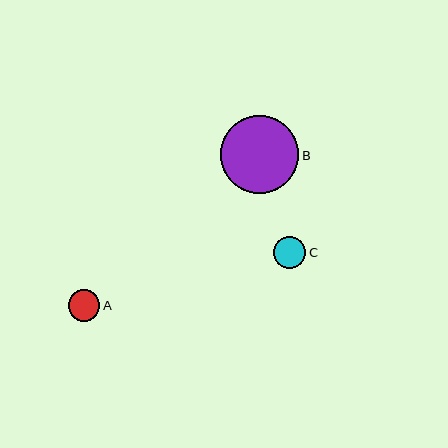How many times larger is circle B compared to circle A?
Circle B is approximately 2.4 times the size of circle A.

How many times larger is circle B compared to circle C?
Circle B is approximately 2.4 times the size of circle C.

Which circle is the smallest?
Circle A is the smallest with a size of approximately 32 pixels.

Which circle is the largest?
Circle B is the largest with a size of approximately 78 pixels.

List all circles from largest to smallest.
From largest to smallest: B, C, A.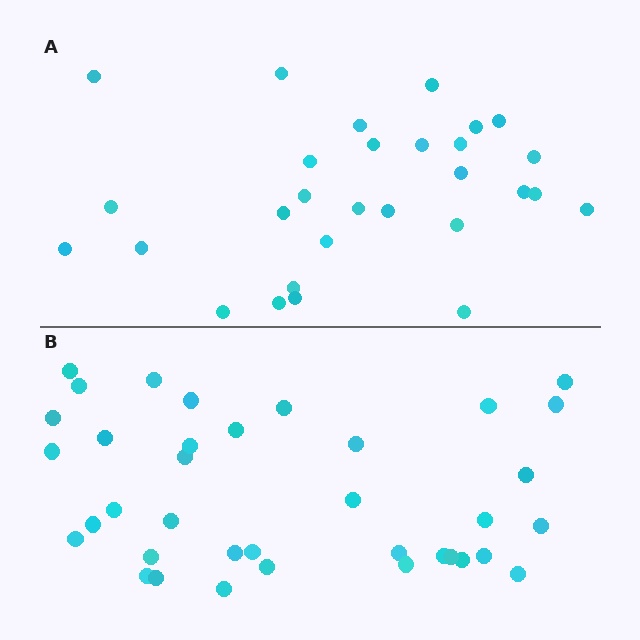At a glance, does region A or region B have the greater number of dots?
Region B (the bottom region) has more dots.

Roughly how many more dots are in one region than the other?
Region B has roughly 8 or so more dots than region A.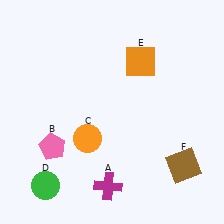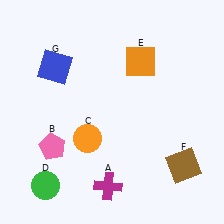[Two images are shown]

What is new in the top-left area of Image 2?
A blue square (G) was added in the top-left area of Image 2.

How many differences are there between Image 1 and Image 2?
There is 1 difference between the two images.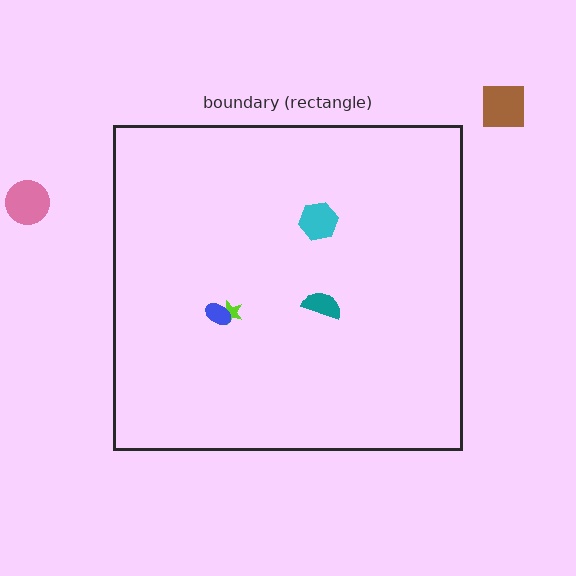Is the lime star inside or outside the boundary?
Inside.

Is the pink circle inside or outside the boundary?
Outside.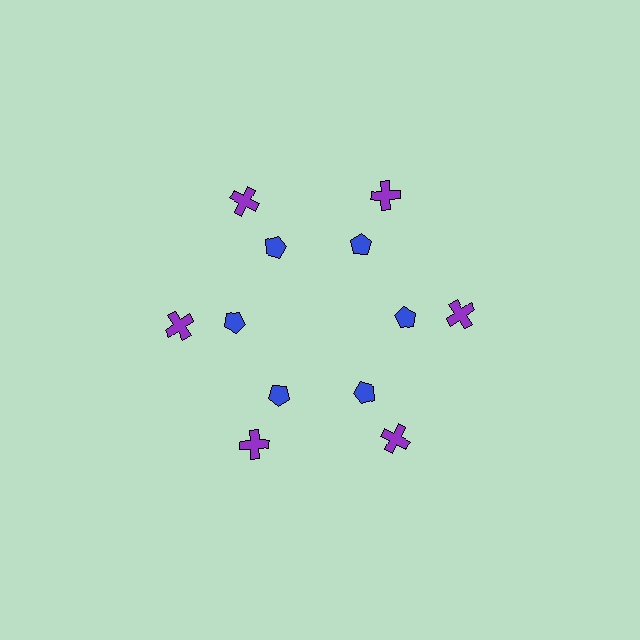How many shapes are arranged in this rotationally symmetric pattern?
There are 12 shapes, arranged in 6 groups of 2.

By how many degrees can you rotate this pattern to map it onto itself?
The pattern maps onto itself every 60 degrees of rotation.